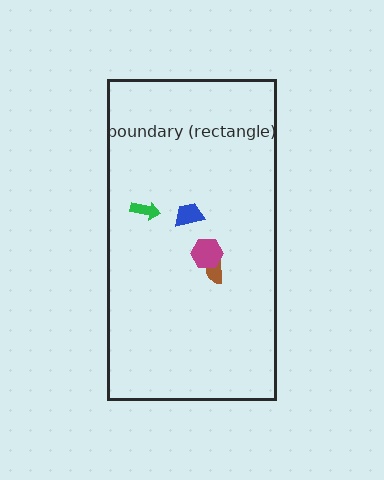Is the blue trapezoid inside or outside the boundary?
Inside.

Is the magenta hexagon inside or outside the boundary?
Inside.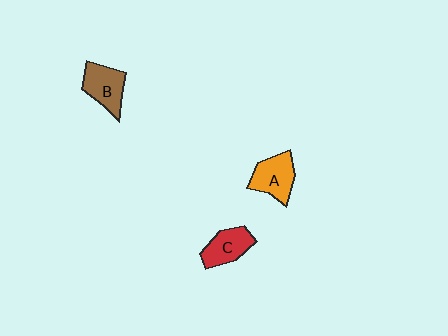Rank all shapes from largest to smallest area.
From largest to smallest: A (orange), B (brown), C (red).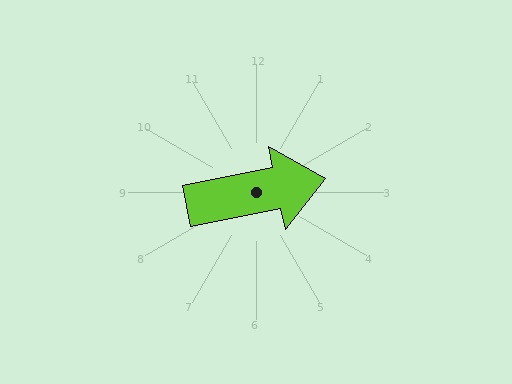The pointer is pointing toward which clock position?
Roughly 3 o'clock.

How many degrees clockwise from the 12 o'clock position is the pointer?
Approximately 79 degrees.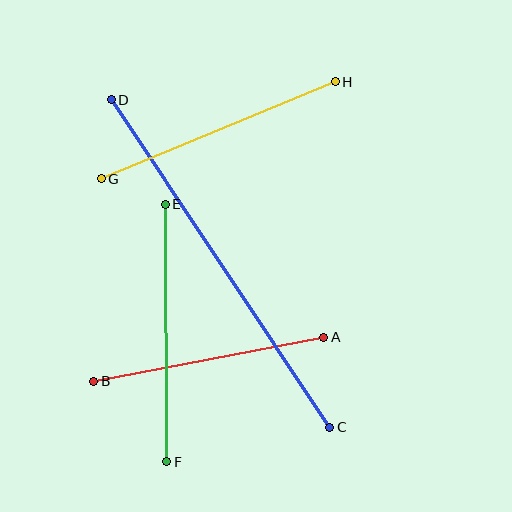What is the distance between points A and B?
The distance is approximately 234 pixels.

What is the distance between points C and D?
The distance is approximately 394 pixels.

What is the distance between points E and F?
The distance is approximately 258 pixels.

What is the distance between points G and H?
The distance is approximately 253 pixels.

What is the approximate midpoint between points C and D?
The midpoint is at approximately (220, 264) pixels.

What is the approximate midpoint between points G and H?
The midpoint is at approximately (218, 130) pixels.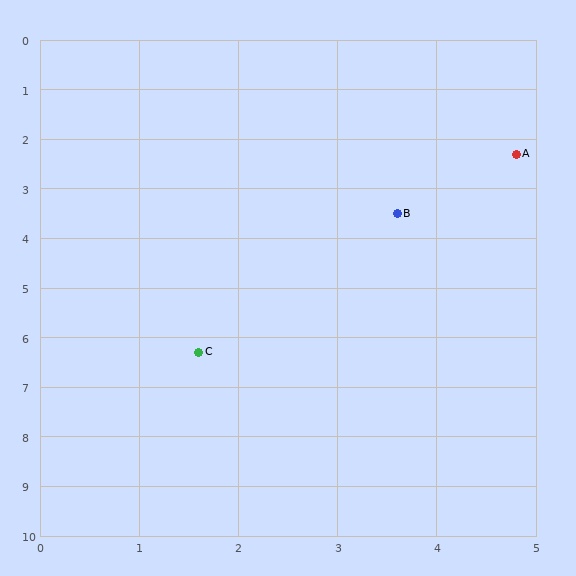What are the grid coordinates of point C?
Point C is at approximately (1.6, 6.3).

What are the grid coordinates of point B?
Point B is at approximately (3.6, 3.5).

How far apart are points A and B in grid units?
Points A and B are about 1.7 grid units apart.